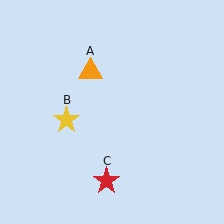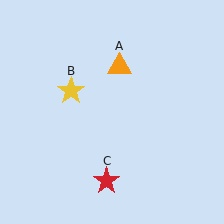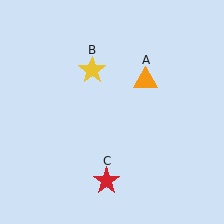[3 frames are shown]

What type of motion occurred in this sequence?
The orange triangle (object A), yellow star (object B) rotated clockwise around the center of the scene.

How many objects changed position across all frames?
2 objects changed position: orange triangle (object A), yellow star (object B).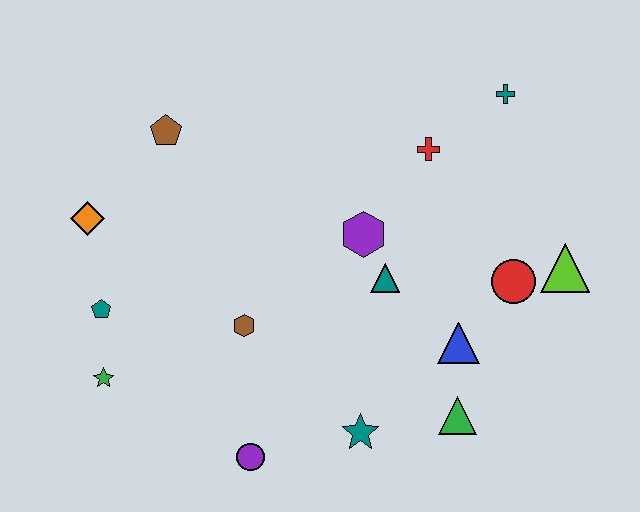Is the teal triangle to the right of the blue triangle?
No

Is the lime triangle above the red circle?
Yes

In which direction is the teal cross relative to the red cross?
The teal cross is to the right of the red cross.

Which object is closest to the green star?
The teal pentagon is closest to the green star.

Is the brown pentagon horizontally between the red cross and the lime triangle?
No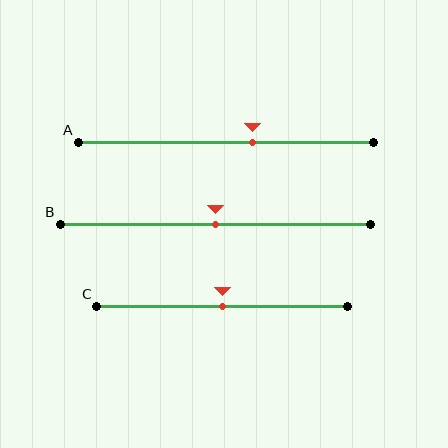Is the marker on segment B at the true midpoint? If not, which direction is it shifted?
Yes, the marker on segment B is at the true midpoint.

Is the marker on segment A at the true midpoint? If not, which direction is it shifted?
No, the marker on segment A is shifted to the right by about 9% of the segment length.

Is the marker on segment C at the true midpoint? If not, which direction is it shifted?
Yes, the marker on segment C is at the true midpoint.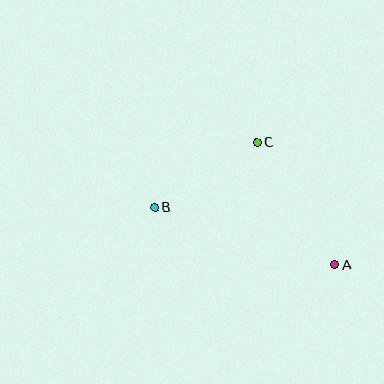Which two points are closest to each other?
Points B and C are closest to each other.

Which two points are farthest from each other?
Points A and B are farthest from each other.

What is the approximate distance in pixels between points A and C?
The distance between A and C is approximately 145 pixels.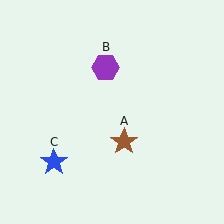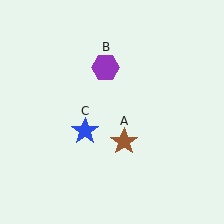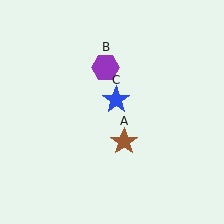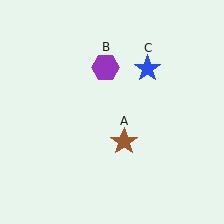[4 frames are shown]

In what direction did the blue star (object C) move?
The blue star (object C) moved up and to the right.